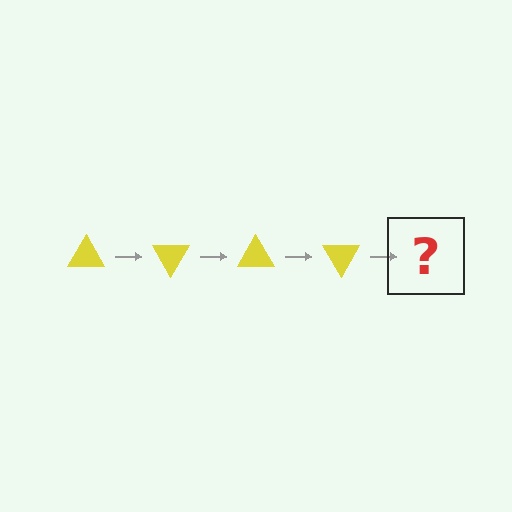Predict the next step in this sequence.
The next step is a yellow triangle rotated 240 degrees.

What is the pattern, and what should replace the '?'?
The pattern is that the triangle rotates 60 degrees each step. The '?' should be a yellow triangle rotated 240 degrees.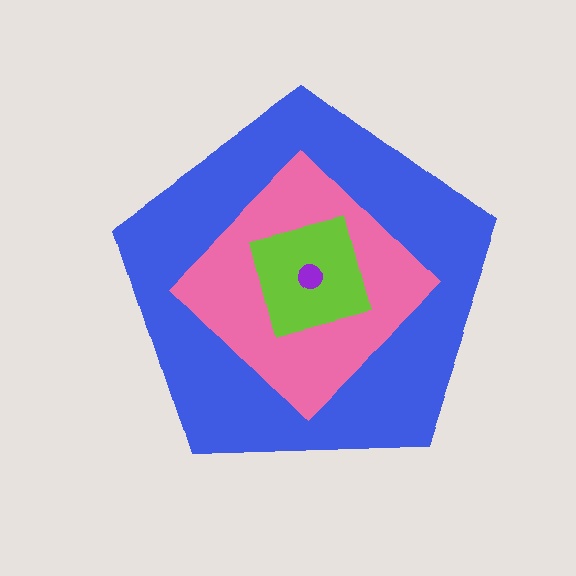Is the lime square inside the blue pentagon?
Yes.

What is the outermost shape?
The blue pentagon.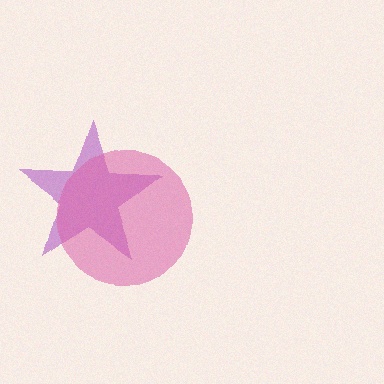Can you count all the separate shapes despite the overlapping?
Yes, there are 2 separate shapes.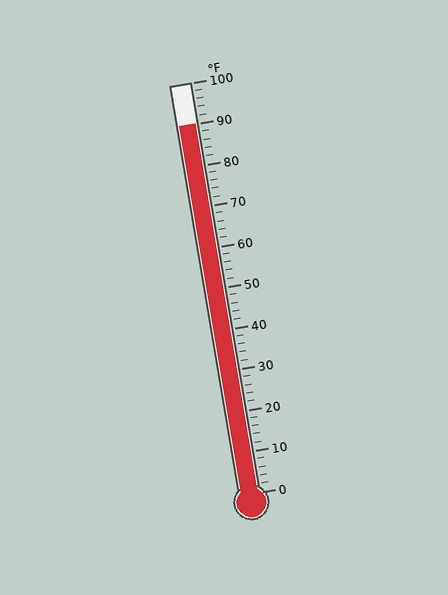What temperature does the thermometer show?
The thermometer shows approximately 90°F.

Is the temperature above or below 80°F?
The temperature is above 80°F.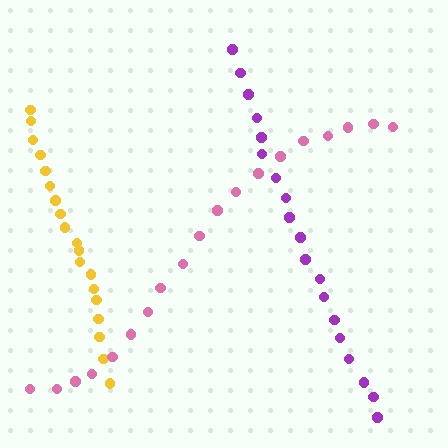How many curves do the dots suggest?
There are 3 distinct paths.